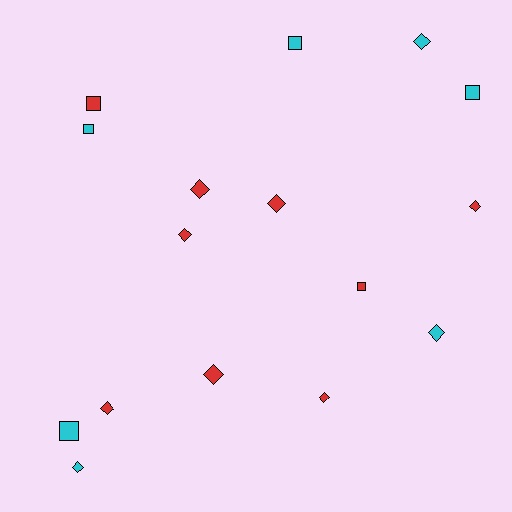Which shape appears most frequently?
Diamond, with 10 objects.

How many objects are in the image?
There are 16 objects.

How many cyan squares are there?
There are 4 cyan squares.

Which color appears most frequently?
Red, with 9 objects.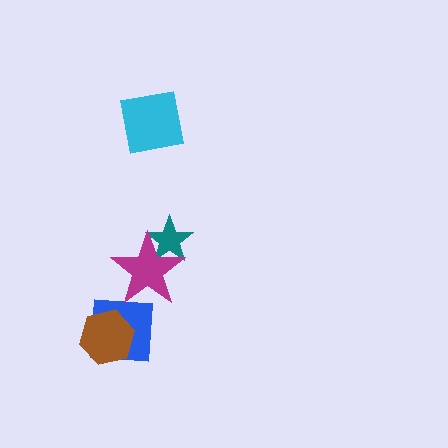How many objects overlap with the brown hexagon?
1 object overlaps with the brown hexagon.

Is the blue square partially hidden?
Yes, it is partially covered by another shape.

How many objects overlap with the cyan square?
0 objects overlap with the cyan square.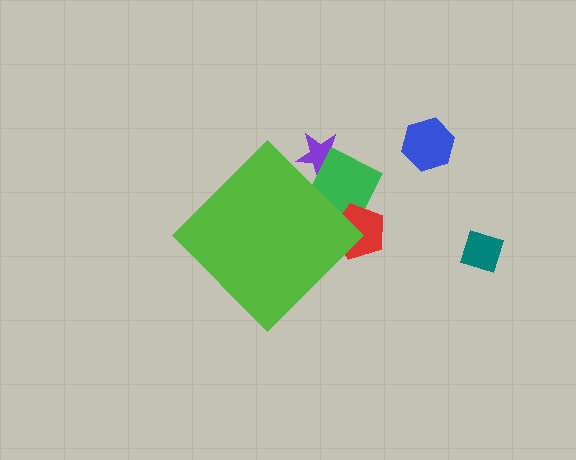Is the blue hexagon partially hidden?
No, the blue hexagon is fully visible.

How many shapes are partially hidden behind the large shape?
3 shapes are partially hidden.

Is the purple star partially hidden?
Yes, the purple star is partially hidden behind the lime diamond.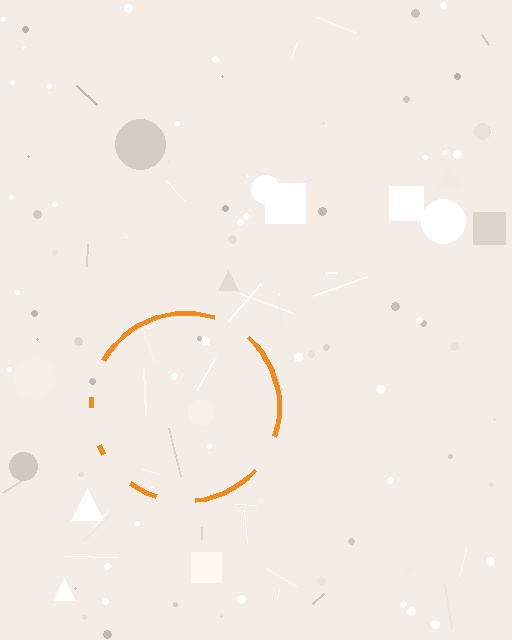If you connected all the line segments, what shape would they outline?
They would outline a circle.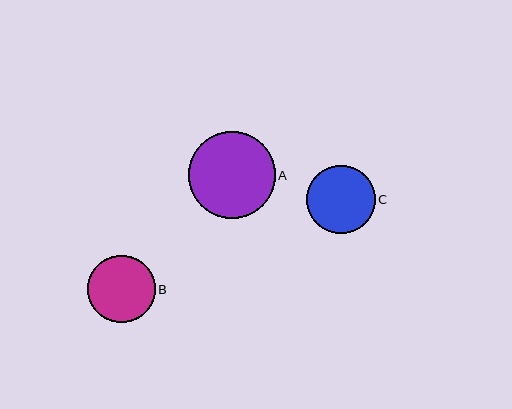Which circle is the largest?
Circle A is the largest with a size of approximately 87 pixels.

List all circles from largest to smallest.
From largest to smallest: A, C, B.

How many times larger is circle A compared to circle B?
Circle A is approximately 1.3 times the size of circle B.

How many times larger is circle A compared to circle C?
Circle A is approximately 1.3 times the size of circle C.